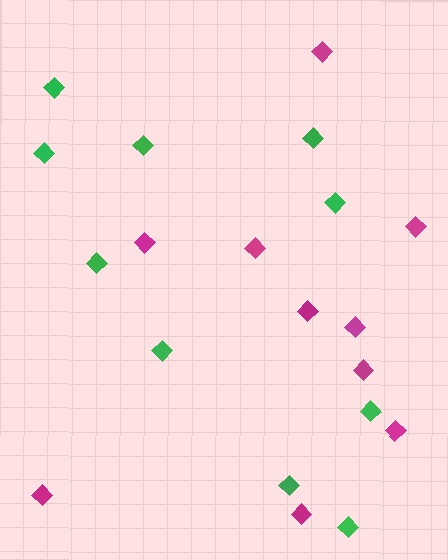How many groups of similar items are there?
There are 2 groups: one group of green diamonds (10) and one group of magenta diamonds (10).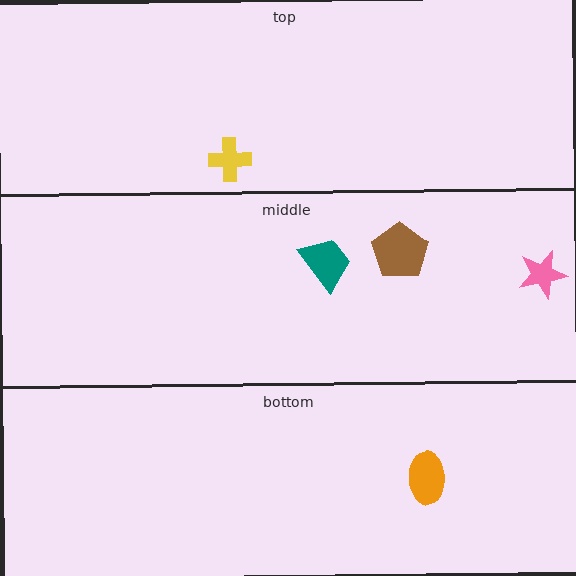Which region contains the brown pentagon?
The middle region.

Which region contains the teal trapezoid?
The middle region.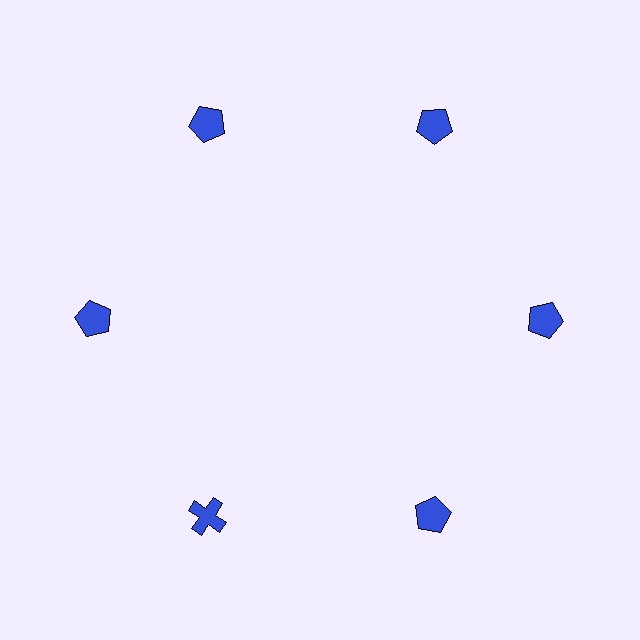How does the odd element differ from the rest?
It has a different shape: cross instead of pentagon.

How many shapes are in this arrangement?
There are 6 shapes arranged in a ring pattern.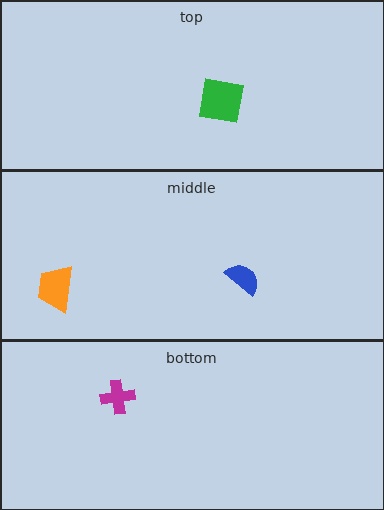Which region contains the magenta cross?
The bottom region.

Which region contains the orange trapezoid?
The middle region.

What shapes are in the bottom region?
The magenta cross.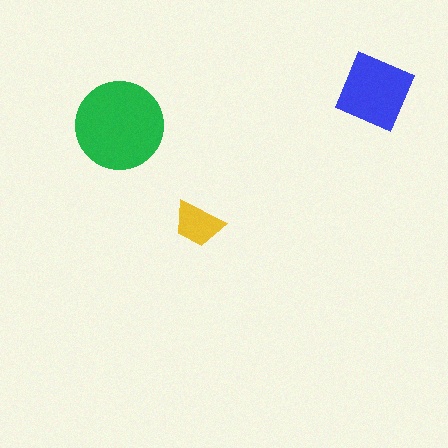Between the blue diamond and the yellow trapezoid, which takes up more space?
The blue diamond.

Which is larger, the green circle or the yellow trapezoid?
The green circle.